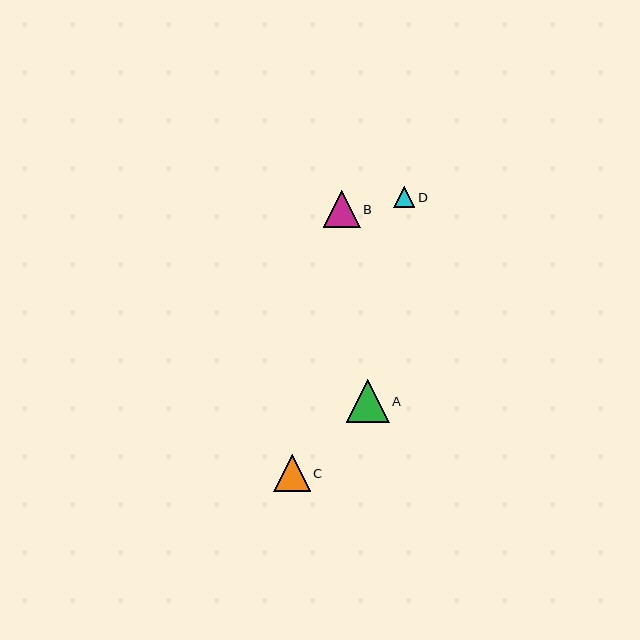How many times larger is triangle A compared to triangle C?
Triangle A is approximately 1.2 times the size of triangle C.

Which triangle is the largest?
Triangle A is the largest with a size of approximately 43 pixels.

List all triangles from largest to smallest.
From largest to smallest: A, C, B, D.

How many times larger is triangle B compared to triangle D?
Triangle B is approximately 1.7 times the size of triangle D.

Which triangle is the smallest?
Triangle D is the smallest with a size of approximately 21 pixels.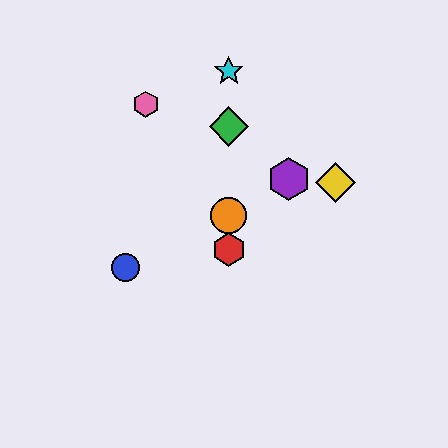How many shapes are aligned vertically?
4 shapes (the red hexagon, the green diamond, the orange circle, the cyan star) are aligned vertically.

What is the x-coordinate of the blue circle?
The blue circle is at x≈126.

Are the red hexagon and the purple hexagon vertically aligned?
No, the red hexagon is at x≈229 and the purple hexagon is at x≈289.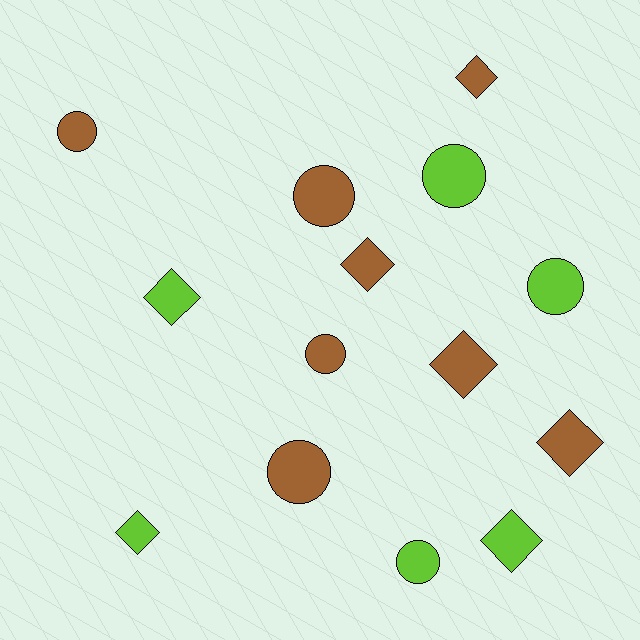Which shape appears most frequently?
Circle, with 7 objects.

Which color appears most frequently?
Brown, with 8 objects.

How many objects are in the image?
There are 14 objects.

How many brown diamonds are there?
There are 4 brown diamonds.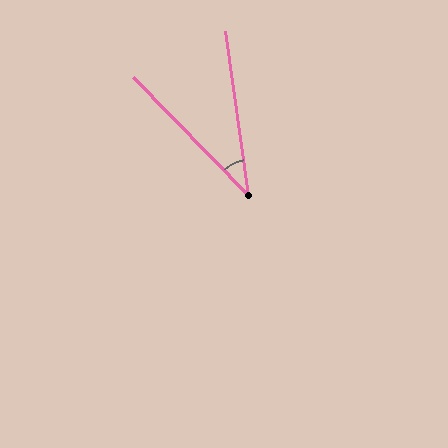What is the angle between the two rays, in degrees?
Approximately 36 degrees.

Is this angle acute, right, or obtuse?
It is acute.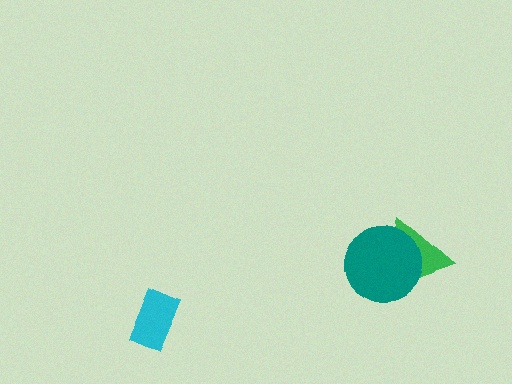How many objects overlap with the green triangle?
1 object overlaps with the green triangle.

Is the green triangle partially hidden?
Yes, it is partially covered by another shape.